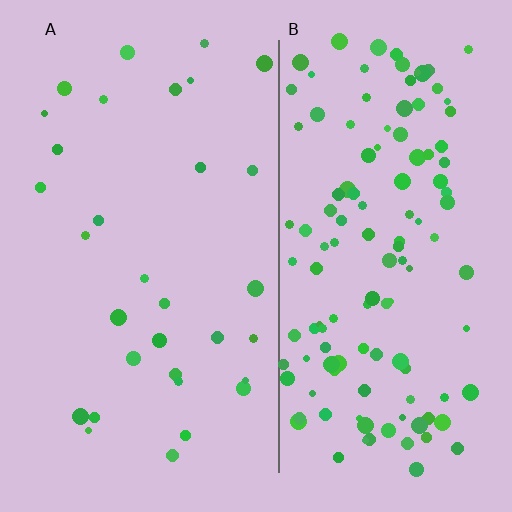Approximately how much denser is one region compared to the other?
Approximately 4.0× — region B over region A.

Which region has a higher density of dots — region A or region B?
B (the right).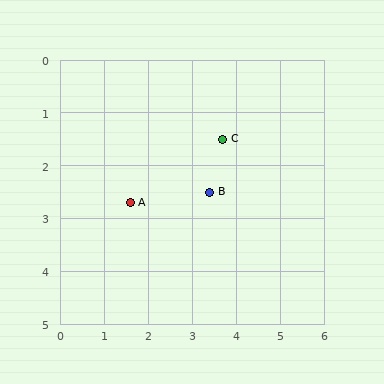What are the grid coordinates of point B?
Point B is at approximately (3.4, 2.5).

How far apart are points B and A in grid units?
Points B and A are about 1.8 grid units apart.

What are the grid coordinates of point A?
Point A is at approximately (1.6, 2.7).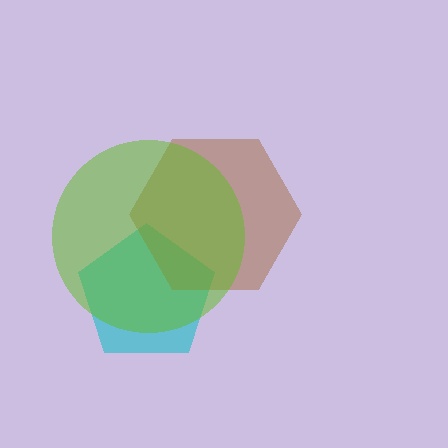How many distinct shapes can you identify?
There are 3 distinct shapes: a cyan pentagon, a brown hexagon, a lime circle.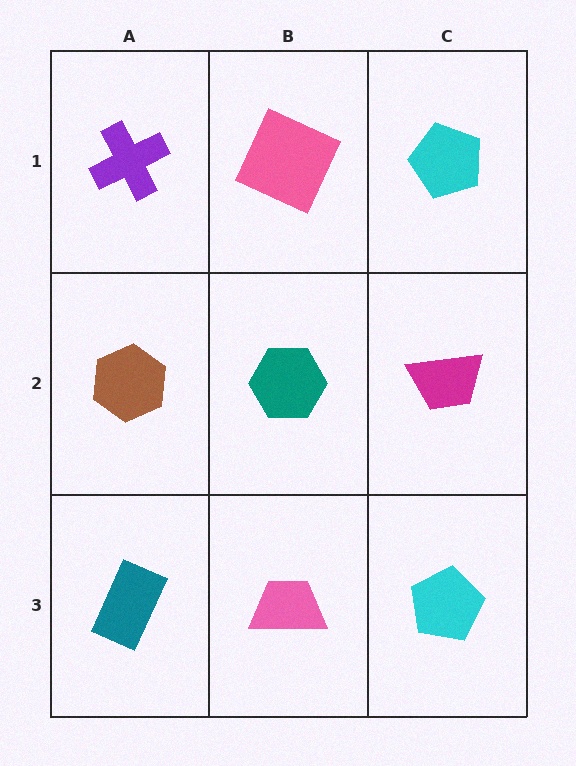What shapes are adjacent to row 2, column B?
A pink square (row 1, column B), a pink trapezoid (row 3, column B), a brown hexagon (row 2, column A), a magenta trapezoid (row 2, column C).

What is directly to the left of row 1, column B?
A purple cross.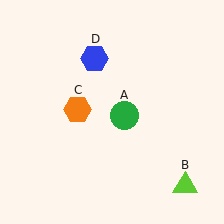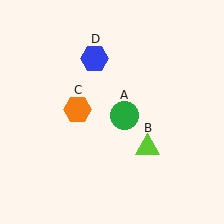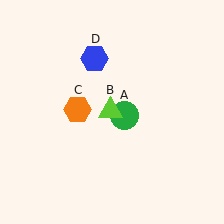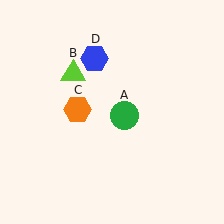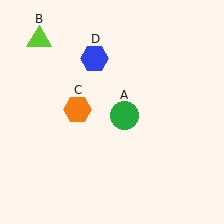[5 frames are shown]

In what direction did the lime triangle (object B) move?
The lime triangle (object B) moved up and to the left.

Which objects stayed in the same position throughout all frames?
Green circle (object A) and orange hexagon (object C) and blue hexagon (object D) remained stationary.